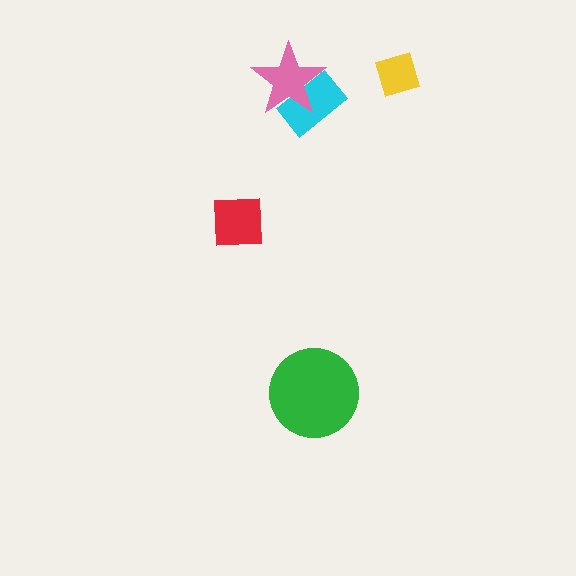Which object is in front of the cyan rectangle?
The pink star is in front of the cyan rectangle.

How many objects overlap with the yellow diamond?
0 objects overlap with the yellow diamond.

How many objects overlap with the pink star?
1 object overlaps with the pink star.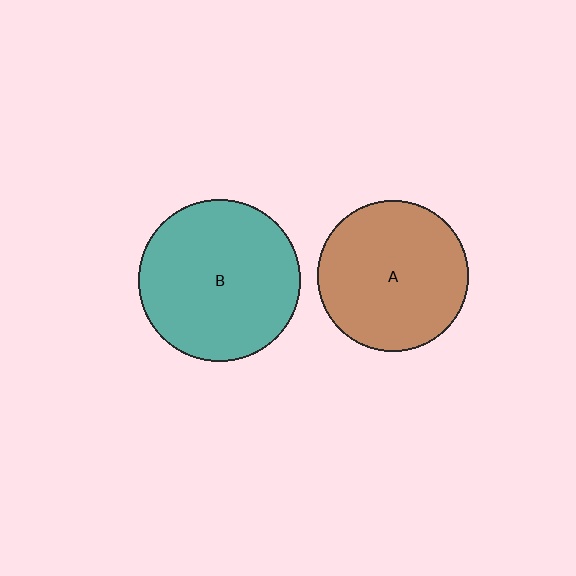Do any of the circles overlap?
No, none of the circles overlap.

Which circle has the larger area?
Circle B (teal).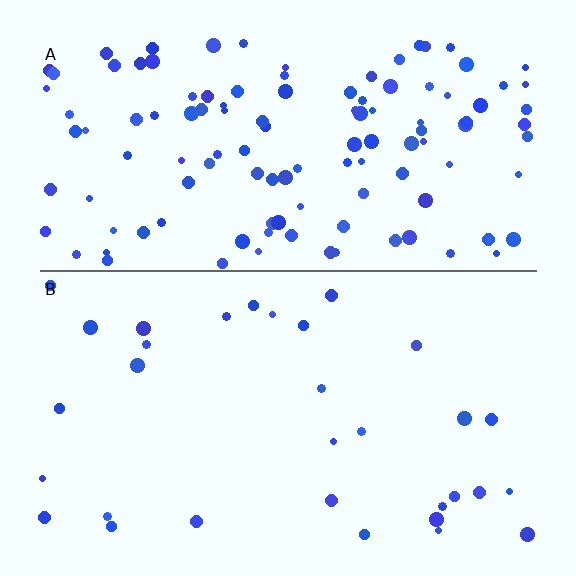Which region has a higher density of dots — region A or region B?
A (the top).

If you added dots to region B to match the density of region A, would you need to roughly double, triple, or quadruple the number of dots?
Approximately quadruple.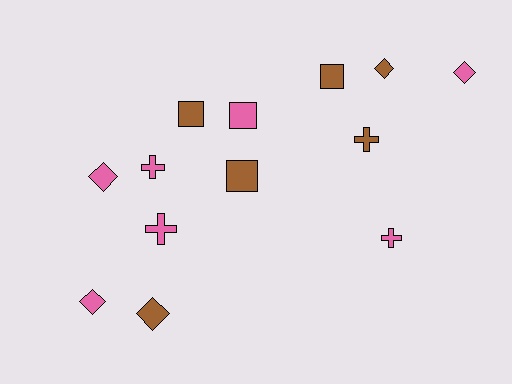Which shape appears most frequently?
Diamond, with 5 objects.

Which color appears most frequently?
Pink, with 7 objects.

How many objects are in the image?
There are 13 objects.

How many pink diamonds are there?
There are 3 pink diamonds.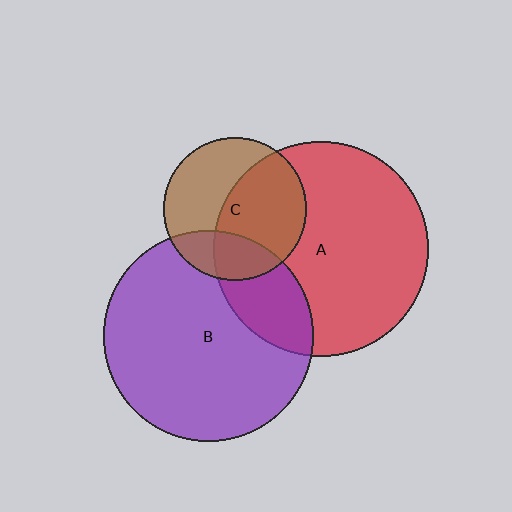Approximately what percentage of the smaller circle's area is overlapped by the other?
Approximately 25%.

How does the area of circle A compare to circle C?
Approximately 2.3 times.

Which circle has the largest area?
Circle A (red).